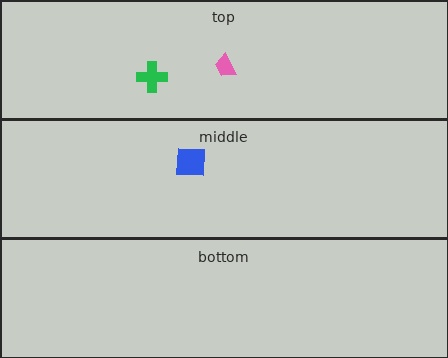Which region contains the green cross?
The top region.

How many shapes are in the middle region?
1.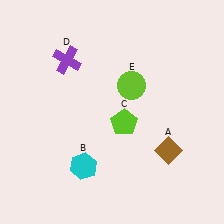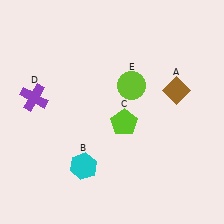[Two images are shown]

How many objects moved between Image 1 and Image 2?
2 objects moved between the two images.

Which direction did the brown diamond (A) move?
The brown diamond (A) moved up.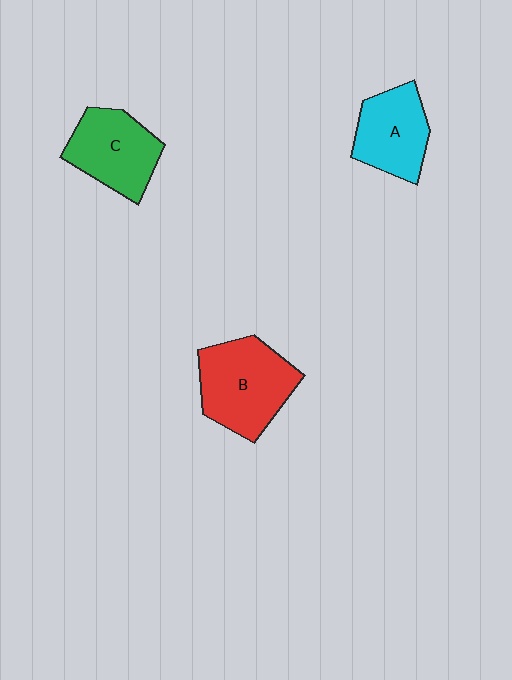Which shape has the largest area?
Shape B (red).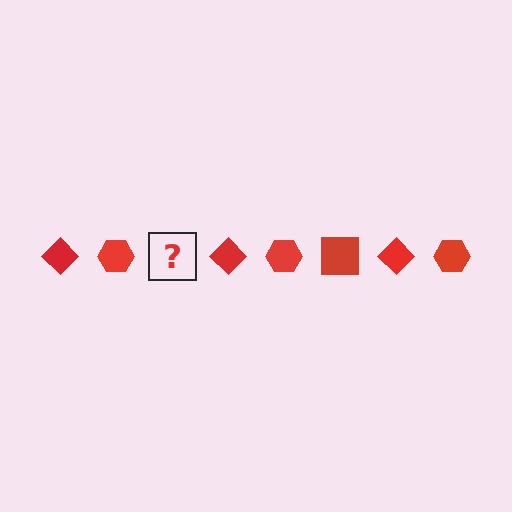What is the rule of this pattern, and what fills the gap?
The rule is that the pattern cycles through diamond, hexagon, square shapes in red. The gap should be filled with a red square.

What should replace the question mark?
The question mark should be replaced with a red square.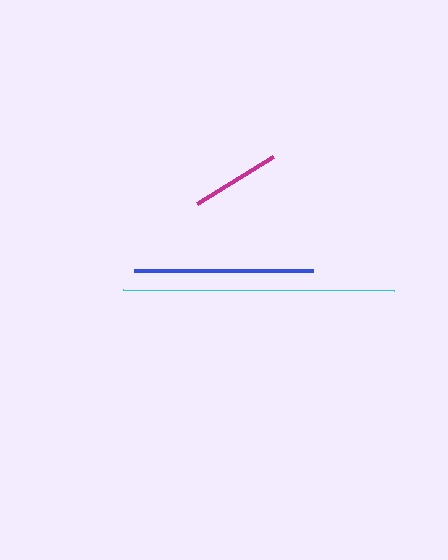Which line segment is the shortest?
The magenta line is the shortest at approximately 89 pixels.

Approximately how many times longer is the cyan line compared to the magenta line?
The cyan line is approximately 3.0 times the length of the magenta line.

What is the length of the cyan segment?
The cyan segment is approximately 271 pixels long.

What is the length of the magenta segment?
The magenta segment is approximately 89 pixels long.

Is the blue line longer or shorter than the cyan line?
The cyan line is longer than the blue line.